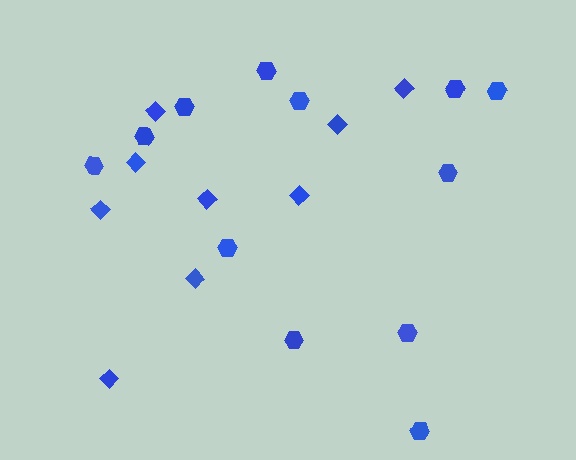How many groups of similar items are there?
There are 2 groups: one group of diamonds (9) and one group of hexagons (12).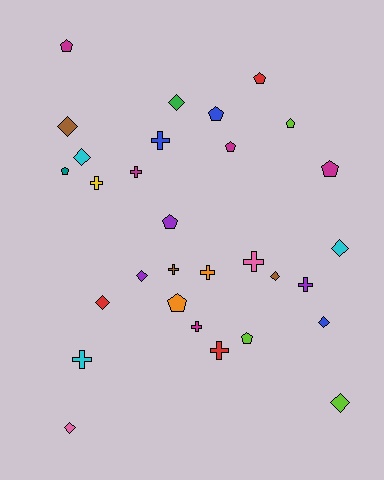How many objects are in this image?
There are 30 objects.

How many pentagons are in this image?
There are 10 pentagons.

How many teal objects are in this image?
There is 1 teal object.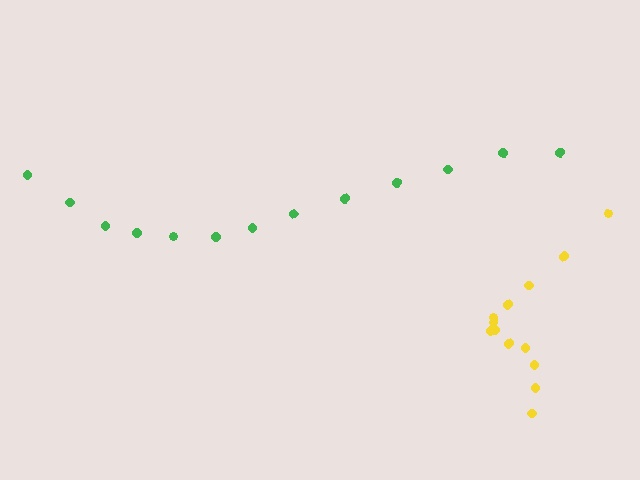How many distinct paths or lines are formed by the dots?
There are 2 distinct paths.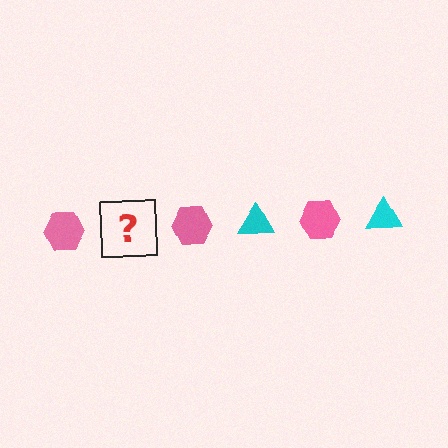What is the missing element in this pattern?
The missing element is a cyan triangle.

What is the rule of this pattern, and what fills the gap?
The rule is that the pattern alternates between pink hexagon and cyan triangle. The gap should be filled with a cyan triangle.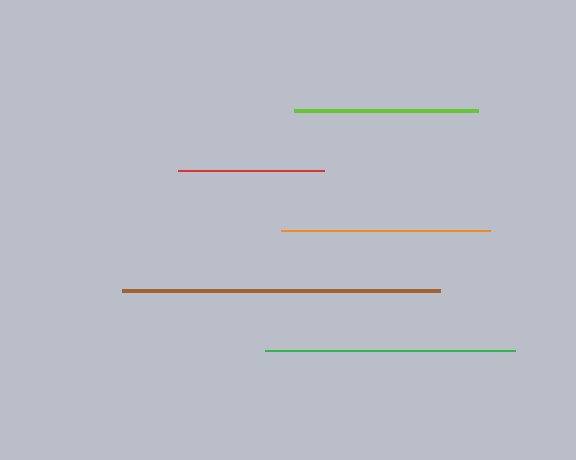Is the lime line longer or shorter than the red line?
The lime line is longer than the red line.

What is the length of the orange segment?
The orange segment is approximately 209 pixels long.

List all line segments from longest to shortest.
From longest to shortest: brown, green, orange, lime, red.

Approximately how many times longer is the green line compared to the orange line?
The green line is approximately 1.2 times the length of the orange line.